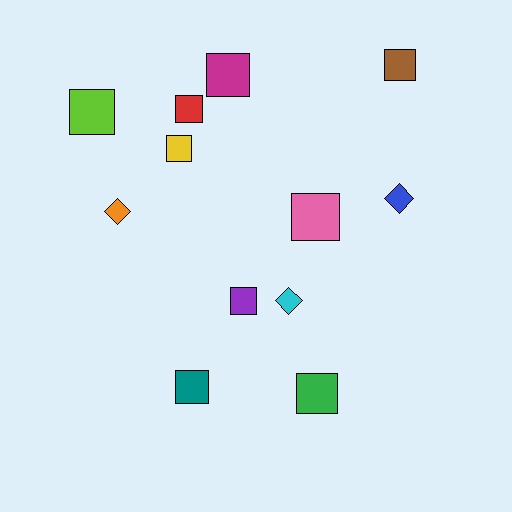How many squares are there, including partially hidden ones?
There are 9 squares.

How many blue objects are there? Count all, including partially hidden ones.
There is 1 blue object.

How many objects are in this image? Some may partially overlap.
There are 12 objects.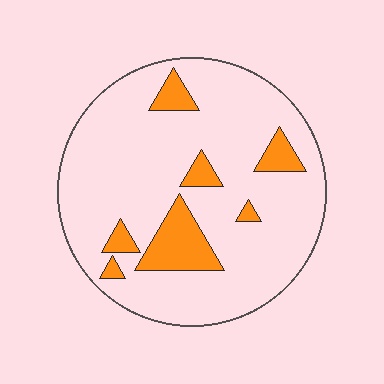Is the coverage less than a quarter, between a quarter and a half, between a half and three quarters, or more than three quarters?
Less than a quarter.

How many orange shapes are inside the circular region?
7.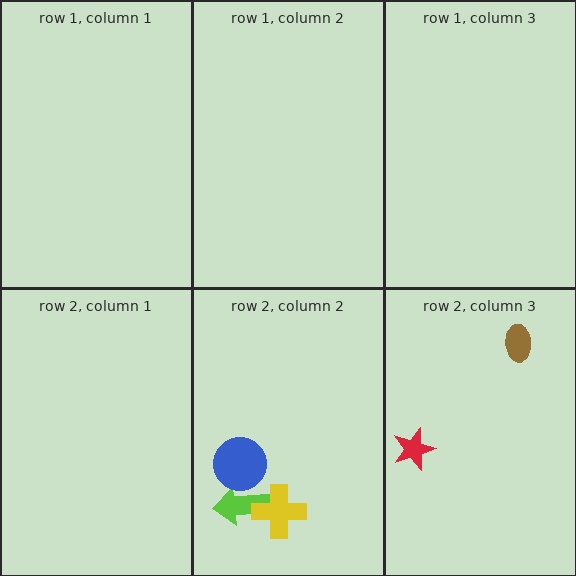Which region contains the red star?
The row 2, column 3 region.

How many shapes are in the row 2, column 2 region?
3.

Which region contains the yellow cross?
The row 2, column 2 region.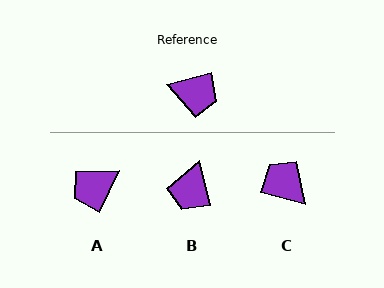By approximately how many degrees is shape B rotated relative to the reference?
Approximately 92 degrees clockwise.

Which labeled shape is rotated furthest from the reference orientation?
C, about 151 degrees away.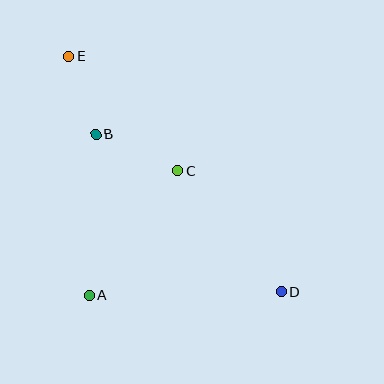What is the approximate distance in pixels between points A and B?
The distance between A and B is approximately 161 pixels.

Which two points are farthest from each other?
Points D and E are farthest from each other.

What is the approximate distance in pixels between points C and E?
The distance between C and E is approximately 158 pixels.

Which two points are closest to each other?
Points B and E are closest to each other.